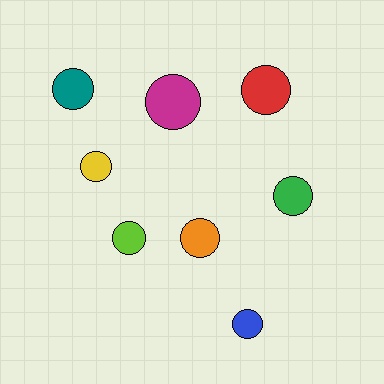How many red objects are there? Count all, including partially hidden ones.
There is 1 red object.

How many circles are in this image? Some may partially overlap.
There are 8 circles.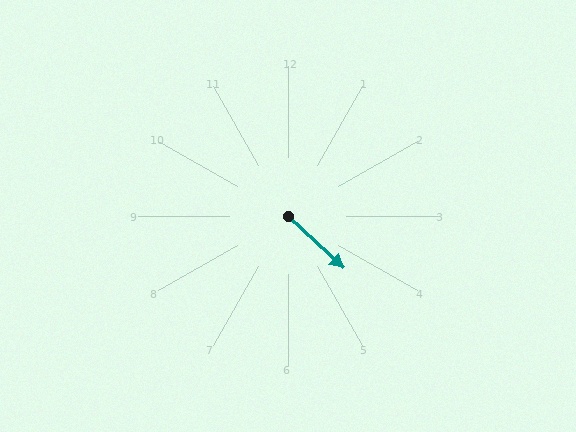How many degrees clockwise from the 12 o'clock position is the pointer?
Approximately 133 degrees.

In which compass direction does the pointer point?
Southeast.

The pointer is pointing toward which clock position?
Roughly 4 o'clock.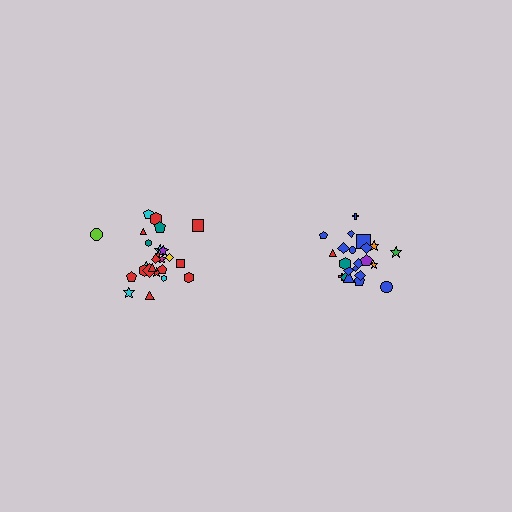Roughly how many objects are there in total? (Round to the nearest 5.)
Roughly 45 objects in total.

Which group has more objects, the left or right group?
The left group.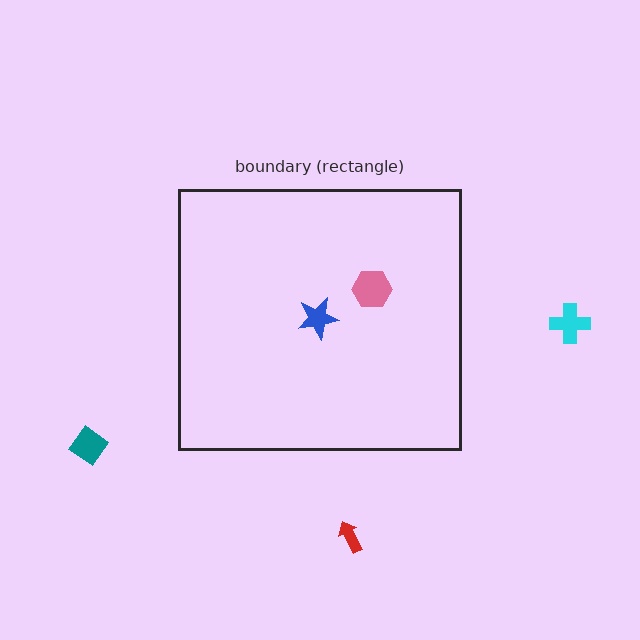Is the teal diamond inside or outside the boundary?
Outside.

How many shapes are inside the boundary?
2 inside, 3 outside.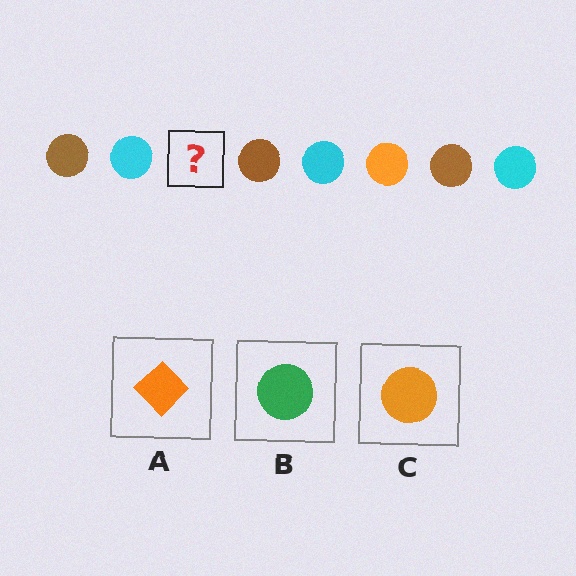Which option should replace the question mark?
Option C.